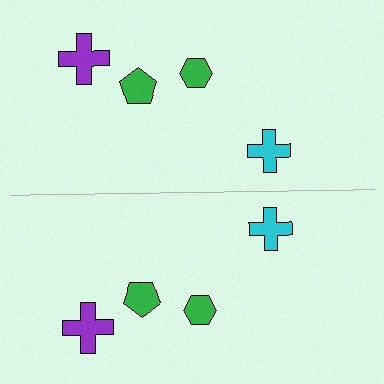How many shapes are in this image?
There are 8 shapes in this image.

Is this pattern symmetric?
Yes, this pattern has bilateral (reflection) symmetry.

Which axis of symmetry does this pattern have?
The pattern has a horizontal axis of symmetry running through the center of the image.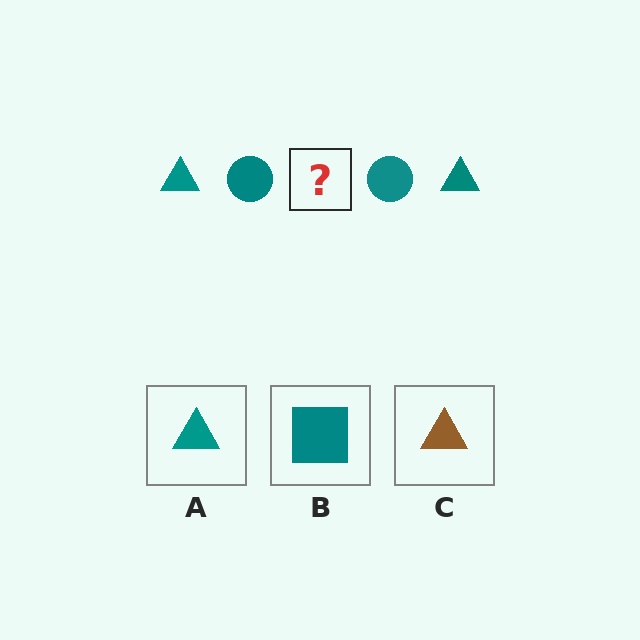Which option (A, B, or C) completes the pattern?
A.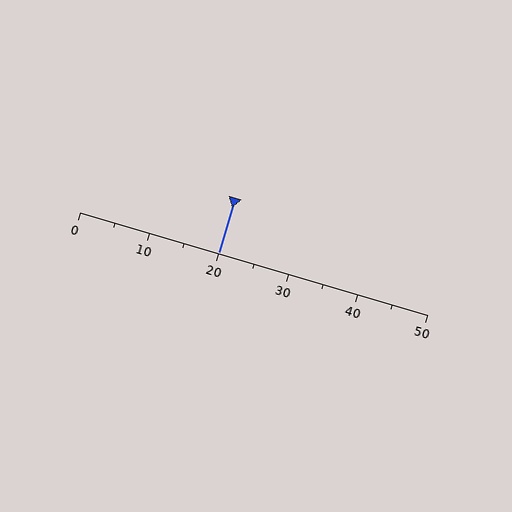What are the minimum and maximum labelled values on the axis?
The axis runs from 0 to 50.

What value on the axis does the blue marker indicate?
The marker indicates approximately 20.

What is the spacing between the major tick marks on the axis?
The major ticks are spaced 10 apart.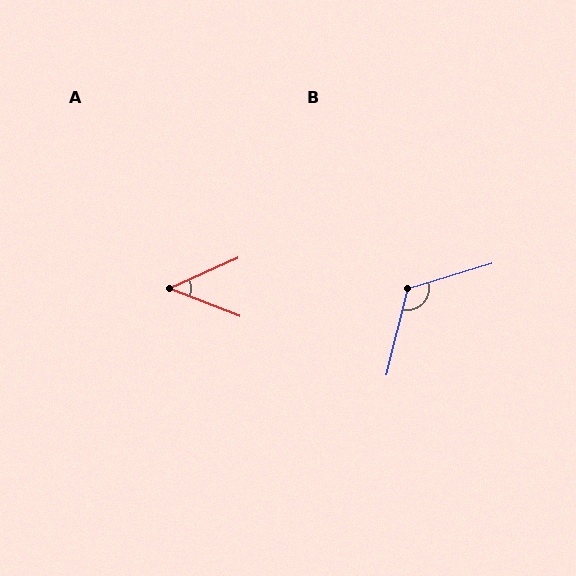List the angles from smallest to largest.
A (45°), B (121°).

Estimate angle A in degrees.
Approximately 45 degrees.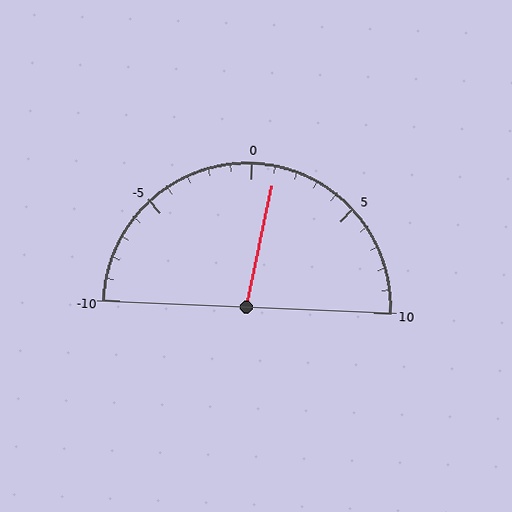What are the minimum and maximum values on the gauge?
The gauge ranges from -10 to 10.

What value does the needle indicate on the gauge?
The needle indicates approximately 1.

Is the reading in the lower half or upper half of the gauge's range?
The reading is in the upper half of the range (-10 to 10).